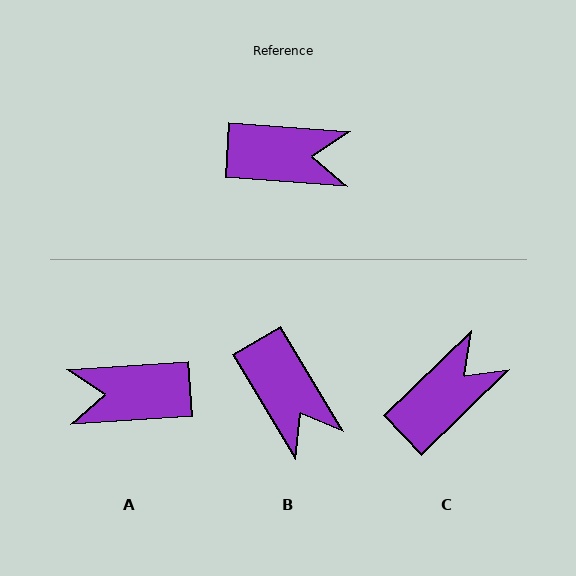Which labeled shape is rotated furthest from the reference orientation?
A, about 172 degrees away.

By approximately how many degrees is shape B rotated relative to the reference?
Approximately 55 degrees clockwise.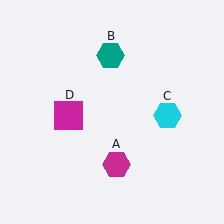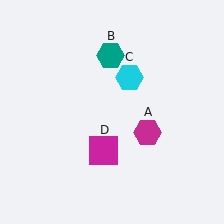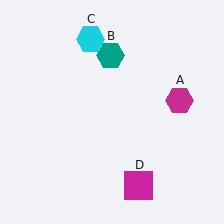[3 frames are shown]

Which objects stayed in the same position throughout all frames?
Teal hexagon (object B) remained stationary.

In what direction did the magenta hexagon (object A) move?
The magenta hexagon (object A) moved up and to the right.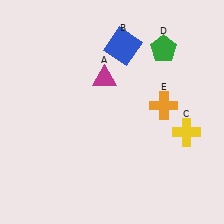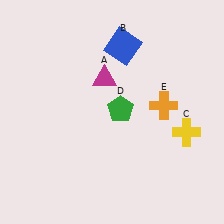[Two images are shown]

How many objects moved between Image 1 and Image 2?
1 object moved between the two images.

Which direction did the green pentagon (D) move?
The green pentagon (D) moved down.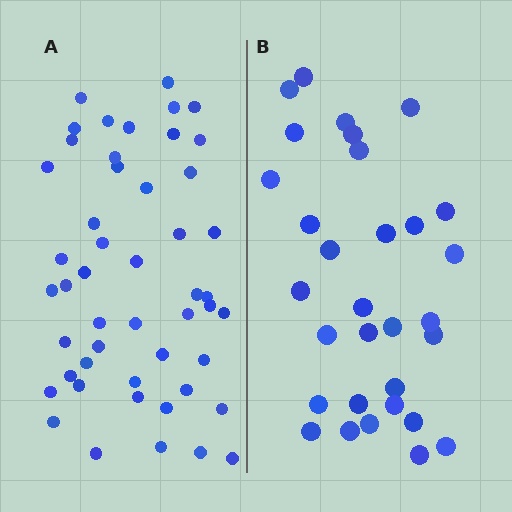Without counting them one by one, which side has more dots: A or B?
Region A (the left region) has more dots.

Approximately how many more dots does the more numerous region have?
Region A has approximately 20 more dots than region B.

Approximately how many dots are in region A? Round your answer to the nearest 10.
About 50 dots. (The exact count is 49, which rounds to 50.)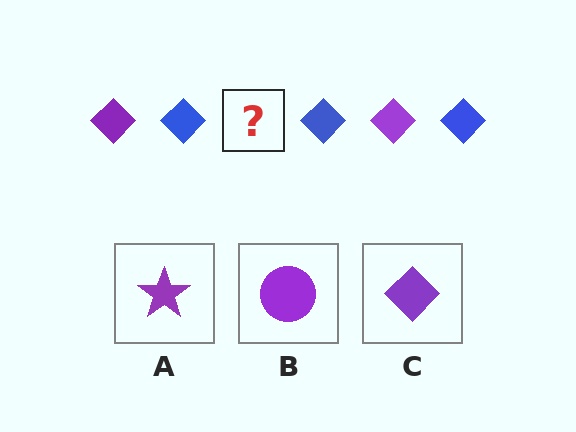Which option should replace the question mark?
Option C.